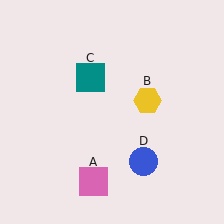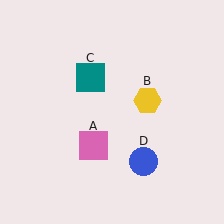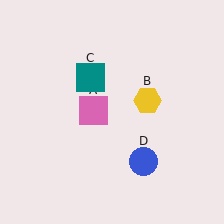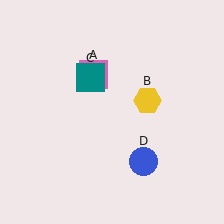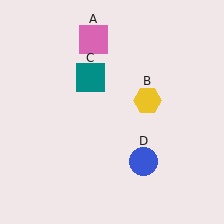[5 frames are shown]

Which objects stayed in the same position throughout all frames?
Yellow hexagon (object B) and teal square (object C) and blue circle (object D) remained stationary.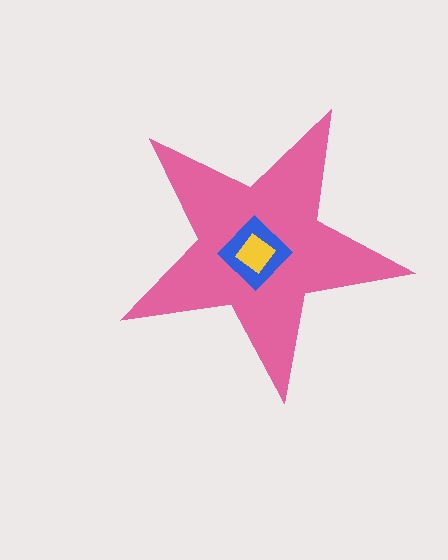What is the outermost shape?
The pink star.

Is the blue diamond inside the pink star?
Yes.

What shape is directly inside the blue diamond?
The yellow diamond.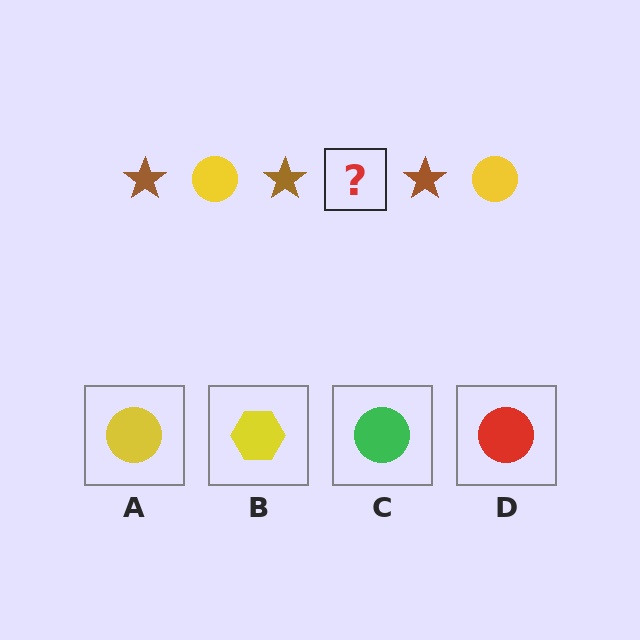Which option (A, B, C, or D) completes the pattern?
A.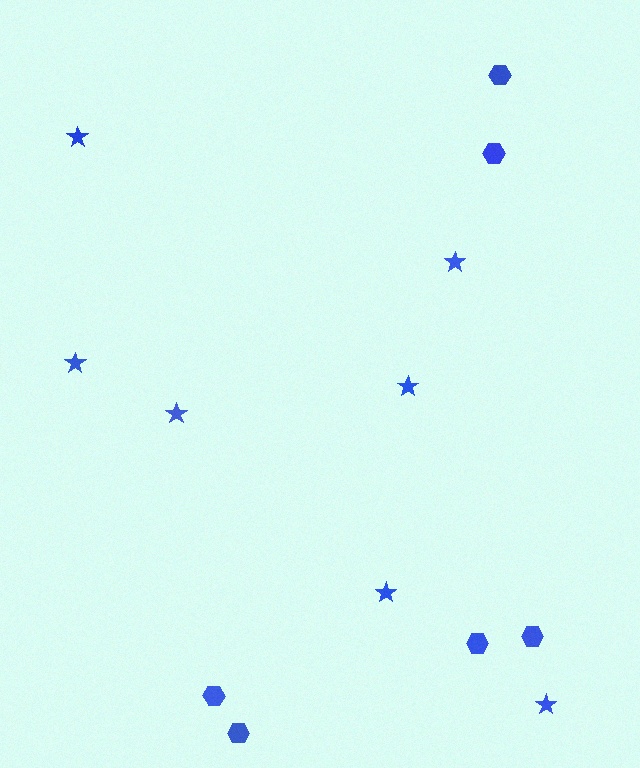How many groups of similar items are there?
There are 2 groups: one group of hexagons (6) and one group of stars (7).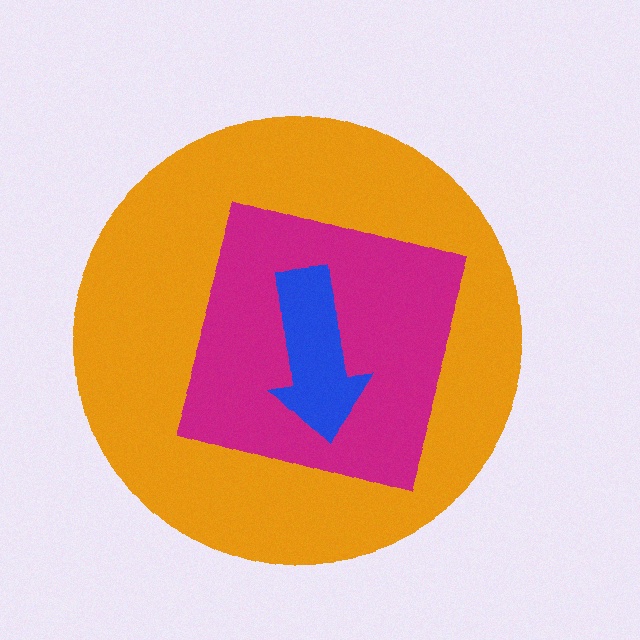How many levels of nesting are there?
3.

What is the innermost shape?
The blue arrow.